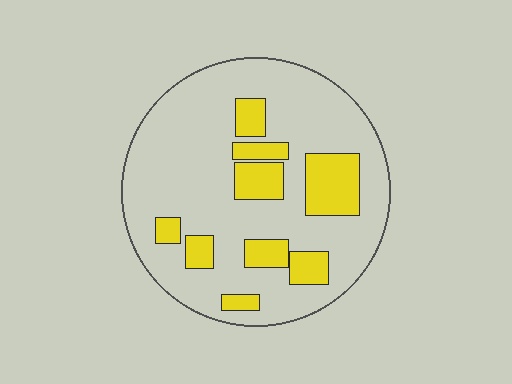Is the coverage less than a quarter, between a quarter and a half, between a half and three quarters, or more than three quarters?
Less than a quarter.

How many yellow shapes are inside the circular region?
9.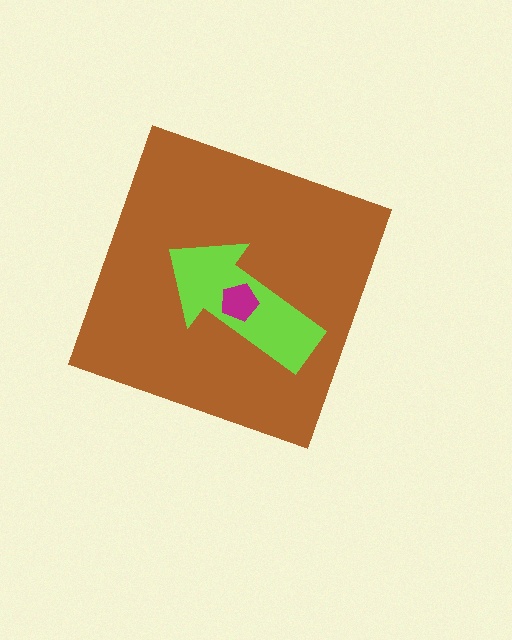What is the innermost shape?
The magenta pentagon.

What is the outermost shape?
The brown diamond.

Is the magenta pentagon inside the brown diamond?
Yes.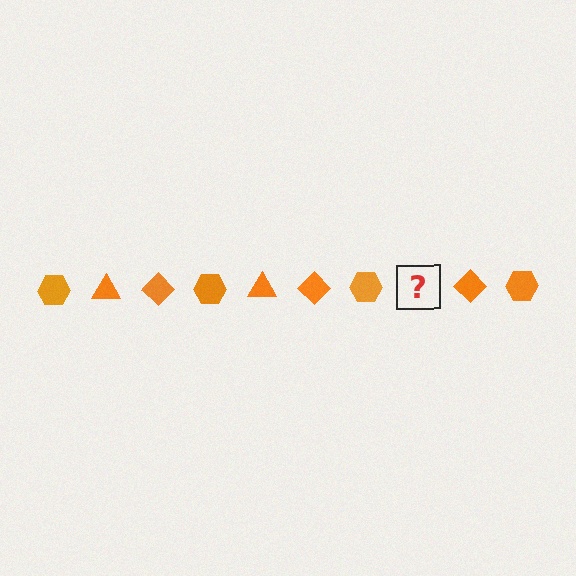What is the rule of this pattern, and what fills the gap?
The rule is that the pattern cycles through hexagon, triangle, diamond shapes in orange. The gap should be filled with an orange triangle.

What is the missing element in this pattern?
The missing element is an orange triangle.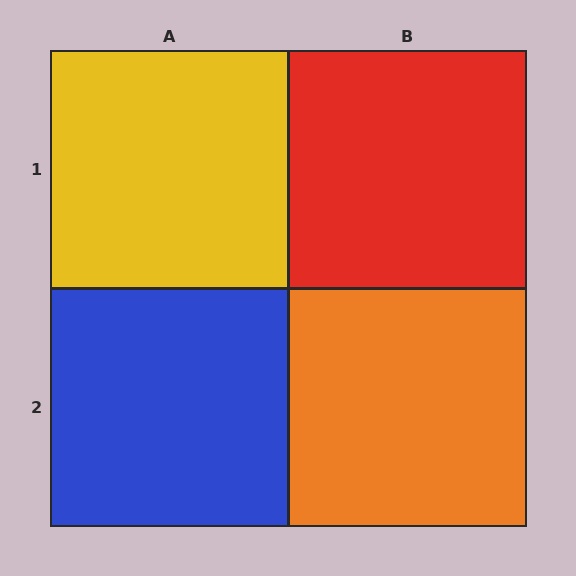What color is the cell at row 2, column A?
Blue.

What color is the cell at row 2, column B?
Orange.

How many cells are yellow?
1 cell is yellow.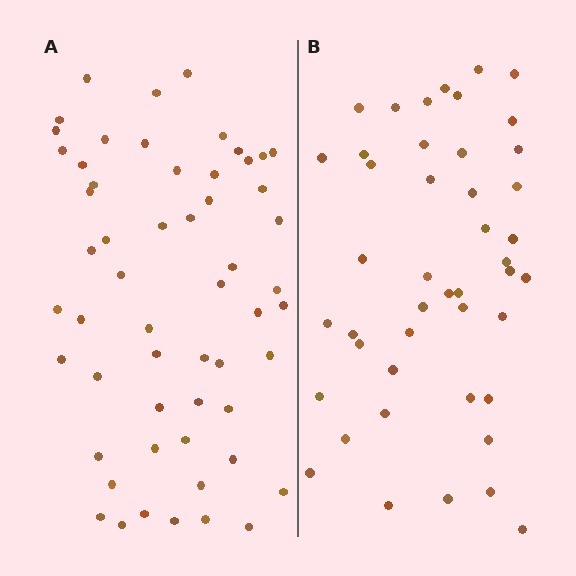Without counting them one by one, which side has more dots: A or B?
Region A (the left region) has more dots.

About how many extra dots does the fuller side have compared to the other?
Region A has roughly 12 or so more dots than region B.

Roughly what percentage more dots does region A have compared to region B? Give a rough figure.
About 25% more.